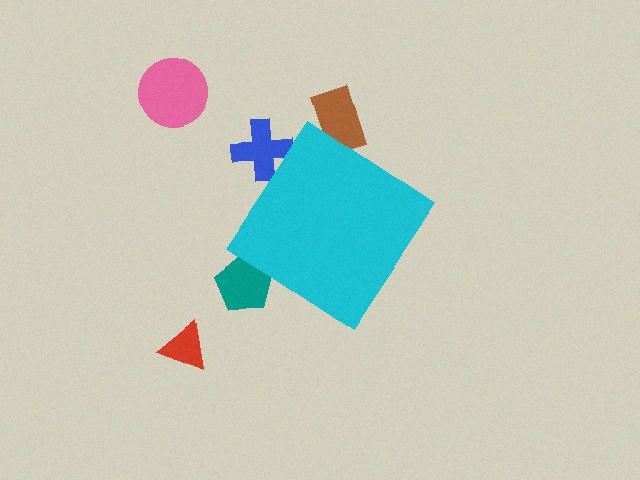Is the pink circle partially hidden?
No, the pink circle is fully visible.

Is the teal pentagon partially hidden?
Yes, the teal pentagon is partially hidden behind the cyan diamond.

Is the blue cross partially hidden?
Yes, the blue cross is partially hidden behind the cyan diamond.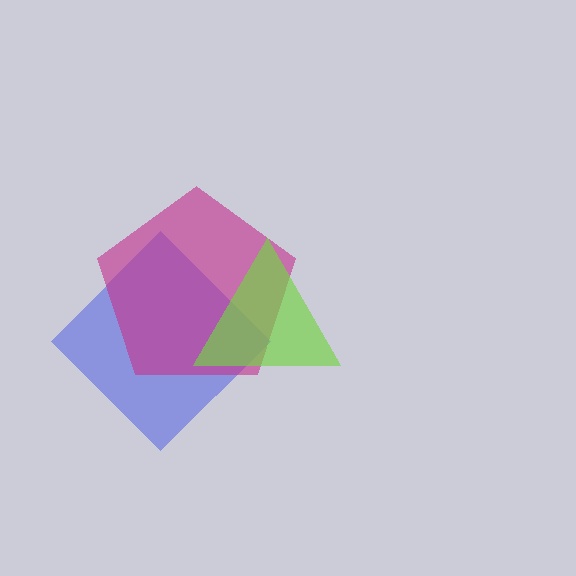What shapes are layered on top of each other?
The layered shapes are: a blue diamond, a magenta pentagon, a lime triangle.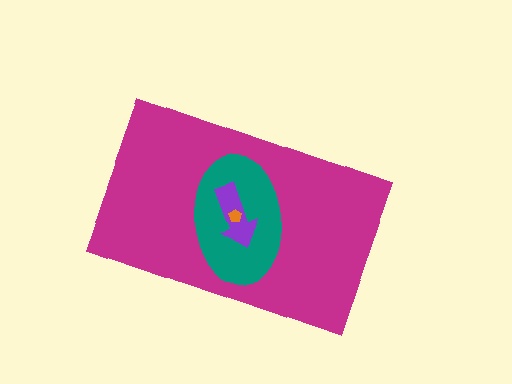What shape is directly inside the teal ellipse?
The purple arrow.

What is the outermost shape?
The magenta rectangle.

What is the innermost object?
The orange pentagon.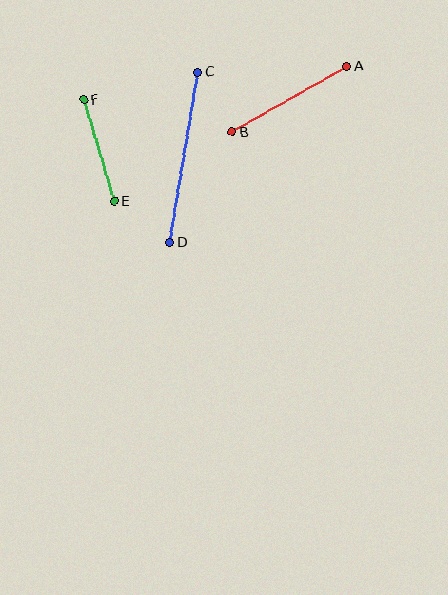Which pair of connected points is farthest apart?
Points C and D are farthest apart.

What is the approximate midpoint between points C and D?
The midpoint is at approximately (184, 157) pixels.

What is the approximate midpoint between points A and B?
The midpoint is at approximately (289, 99) pixels.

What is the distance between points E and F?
The distance is approximately 106 pixels.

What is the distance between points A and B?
The distance is approximately 132 pixels.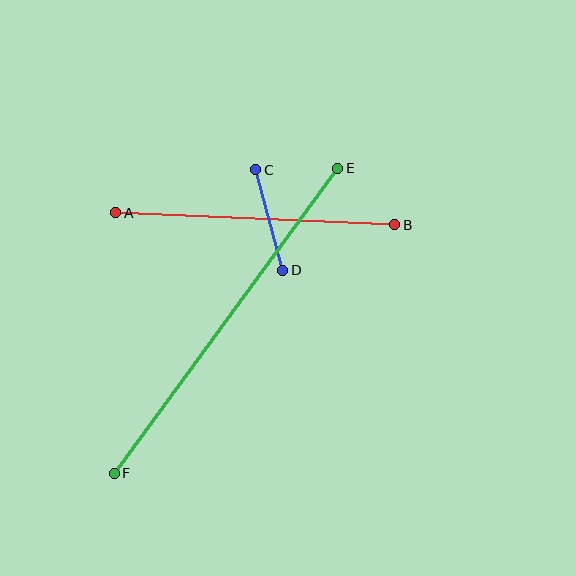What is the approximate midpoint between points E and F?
The midpoint is at approximately (226, 321) pixels.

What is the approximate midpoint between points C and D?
The midpoint is at approximately (269, 220) pixels.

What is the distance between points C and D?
The distance is approximately 104 pixels.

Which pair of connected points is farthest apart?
Points E and F are farthest apart.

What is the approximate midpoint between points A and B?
The midpoint is at approximately (255, 219) pixels.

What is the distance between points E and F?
The distance is approximately 378 pixels.